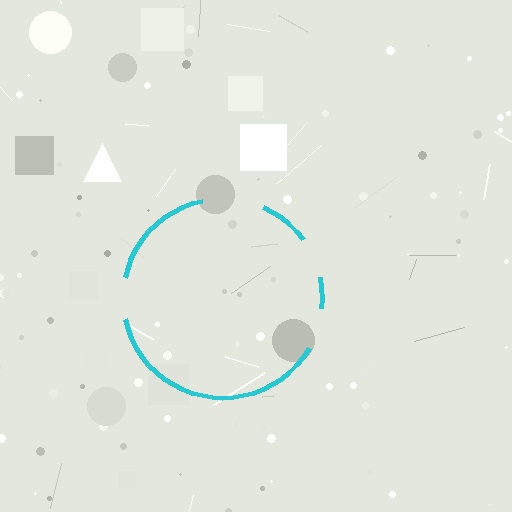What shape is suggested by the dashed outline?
The dashed outline suggests a circle.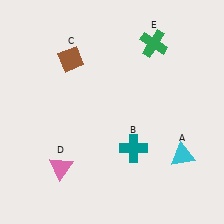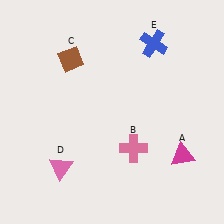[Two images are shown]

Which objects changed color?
A changed from cyan to magenta. B changed from teal to pink. E changed from green to blue.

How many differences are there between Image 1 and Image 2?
There are 3 differences between the two images.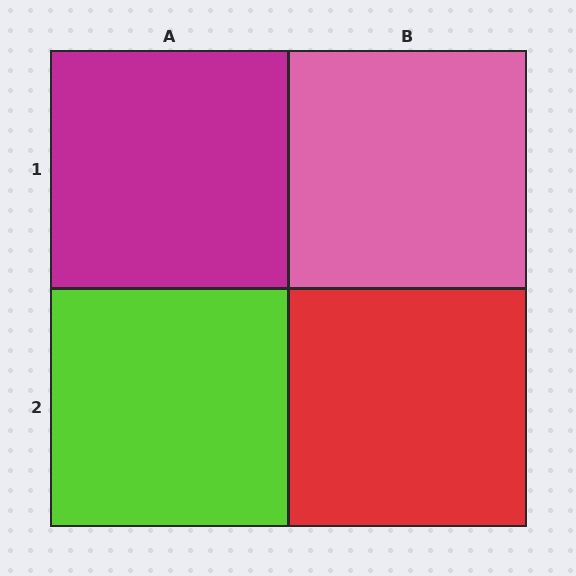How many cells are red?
1 cell is red.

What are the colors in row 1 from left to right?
Magenta, pink.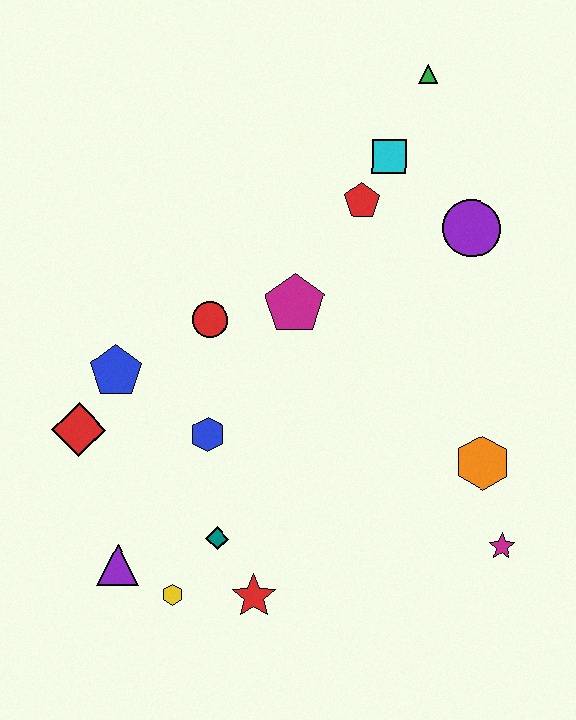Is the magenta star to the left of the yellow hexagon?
No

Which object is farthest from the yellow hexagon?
The green triangle is farthest from the yellow hexagon.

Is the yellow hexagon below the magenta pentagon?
Yes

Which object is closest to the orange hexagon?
The magenta star is closest to the orange hexagon.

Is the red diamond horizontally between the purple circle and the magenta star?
No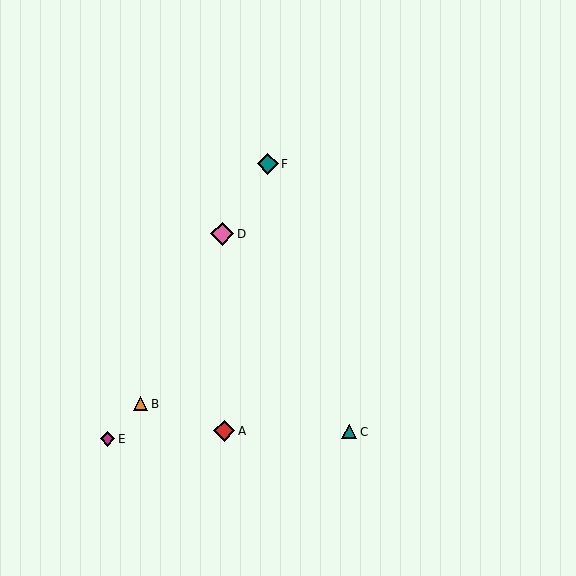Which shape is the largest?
The pink diamond (labeled D) is the largest.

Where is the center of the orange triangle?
The center of the orange triangle is at (141, 404).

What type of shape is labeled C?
Shape C is a teal triangle.